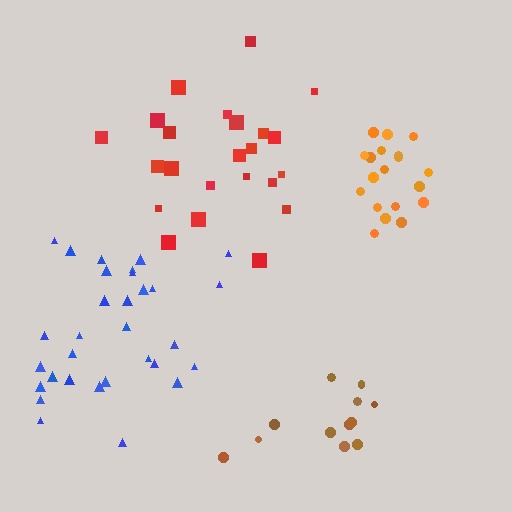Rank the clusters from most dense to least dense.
orange, brown, red, blue.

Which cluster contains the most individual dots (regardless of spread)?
Blue (32).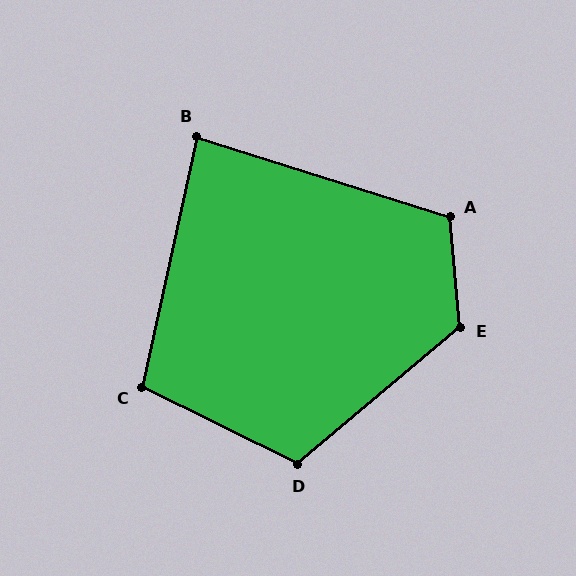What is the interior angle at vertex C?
Approximately 104 degrees (obtuse).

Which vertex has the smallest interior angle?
B, at approximately 85 degrees.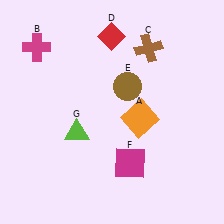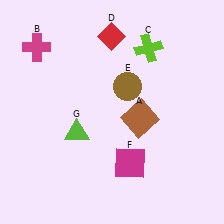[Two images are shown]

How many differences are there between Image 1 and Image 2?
There are 2 differences between the two images.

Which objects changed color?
A changed from orange to brown. C changed from brown to lime.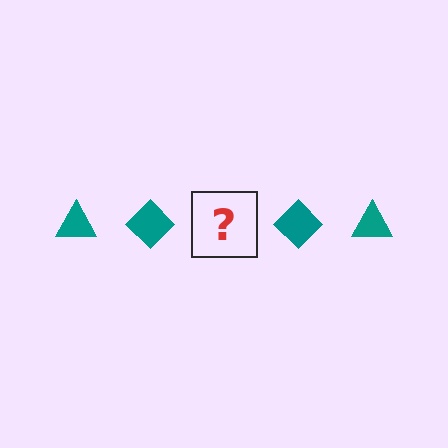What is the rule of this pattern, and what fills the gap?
The rule is that the pattern cycles through triangle, diamond shapes in teal. The gap should be filled with a teal triangle.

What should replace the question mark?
The question mark should be replaced with a teal triangle.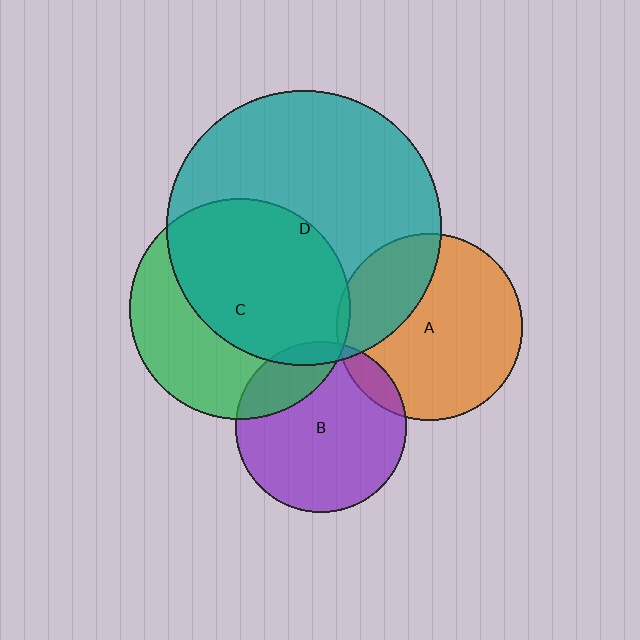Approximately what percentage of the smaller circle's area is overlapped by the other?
Approximately 20%.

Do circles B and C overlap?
Yes.